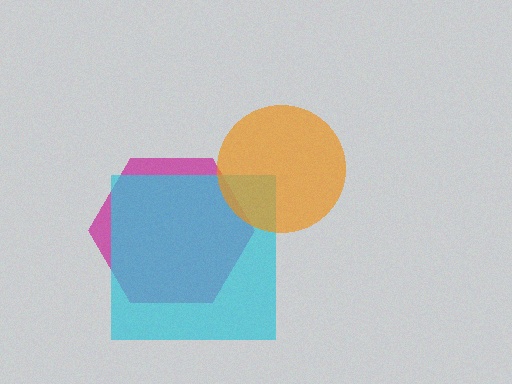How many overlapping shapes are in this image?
There are 3 overlapping shapes in the image.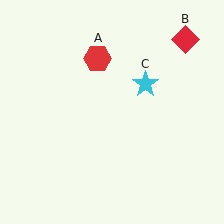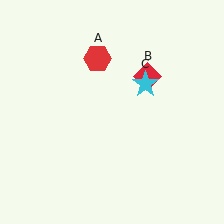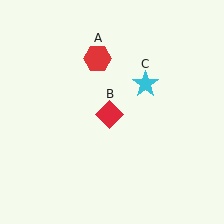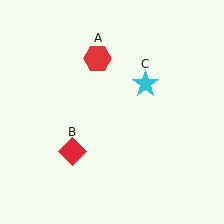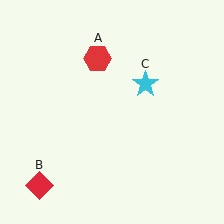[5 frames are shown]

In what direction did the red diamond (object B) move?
The red diamond (object B) moved down and to the left.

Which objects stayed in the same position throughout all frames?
Red hexagon (object A) and cyan star (object C) remained stationary.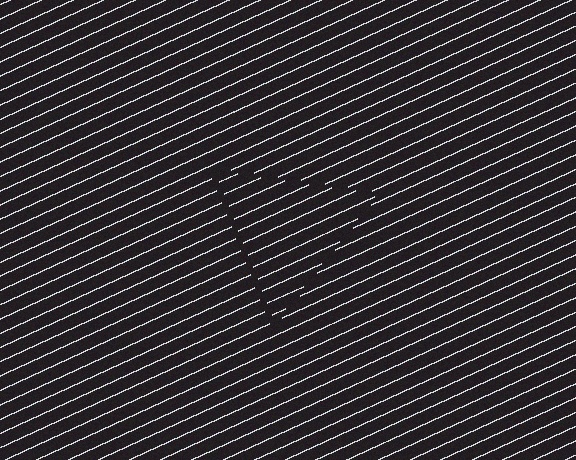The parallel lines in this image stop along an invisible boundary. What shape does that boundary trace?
An illusory triangle. The interior of the shape contains the same grating, shifted by half a period — the contour is defined by the phase discontinuity where line-ends from the inner and outer gratings abut.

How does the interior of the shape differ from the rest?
The interior of the shape contains the same grating, shifted by half a period — the contour is defined by the phase discontinuity where line-ends from the inner and outer gratings abut.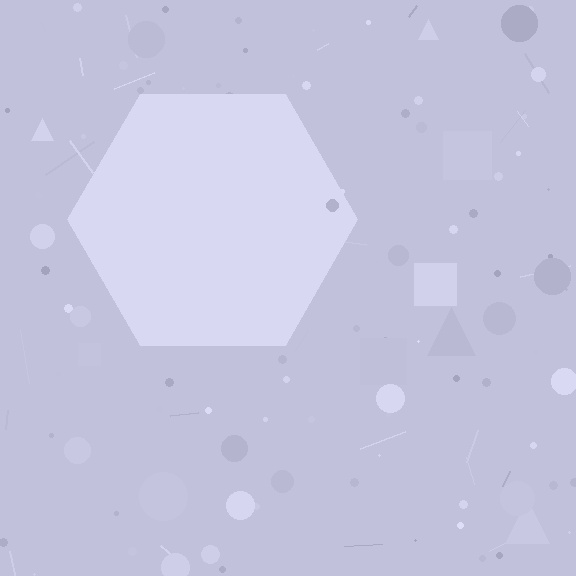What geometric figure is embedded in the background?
A hexagon is embedded in the background.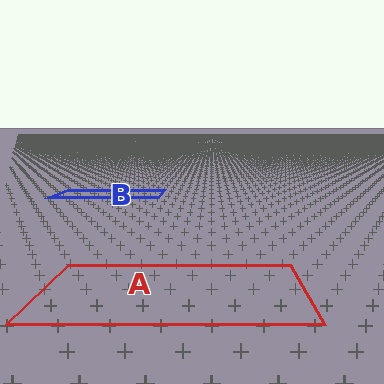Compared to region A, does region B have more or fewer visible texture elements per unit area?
Region B has more texture elements per unit area — they are packed more densely because it is farther away.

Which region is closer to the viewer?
Region A is closer. The texture elements there are larger and more spread out.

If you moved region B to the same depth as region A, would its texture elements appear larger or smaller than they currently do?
They would appear larger. At a closer depth, the same texture elements are projected at a bigger on-screen size.